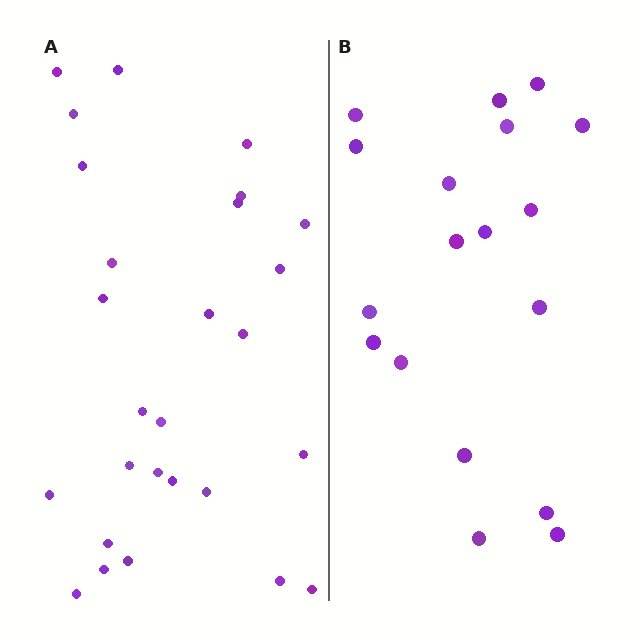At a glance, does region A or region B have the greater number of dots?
Region A (the left region) has more dots.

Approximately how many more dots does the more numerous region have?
Region A has roughly 8 or so more dots than region B.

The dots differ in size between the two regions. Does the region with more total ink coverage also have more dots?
No. Region B has more total ink coverage because its dots are larger, but region A actually contains more individual dots. Total area can be misleading — the number of items is what matters here.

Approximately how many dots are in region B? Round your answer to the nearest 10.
About 20 dots. (The exact count is 18, which rounds to 20.)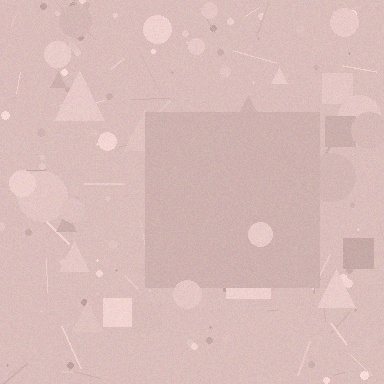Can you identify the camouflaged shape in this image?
The camouflaged shape is a square.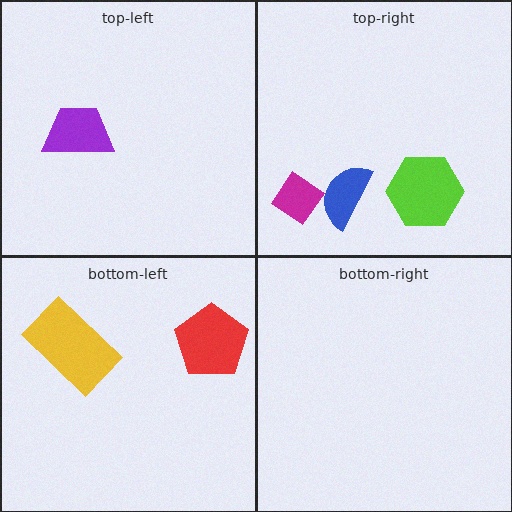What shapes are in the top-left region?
The purple trapezoid.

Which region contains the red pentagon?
The bottom-left region.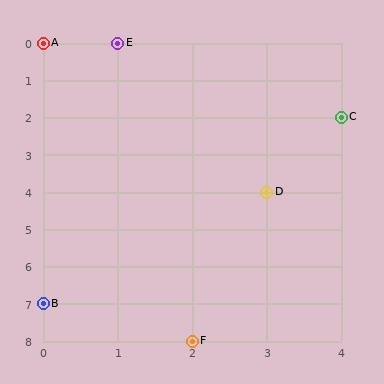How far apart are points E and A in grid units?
Points E and A are 1 column apart.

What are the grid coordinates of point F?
Point F is at grid coordinates (2, 8).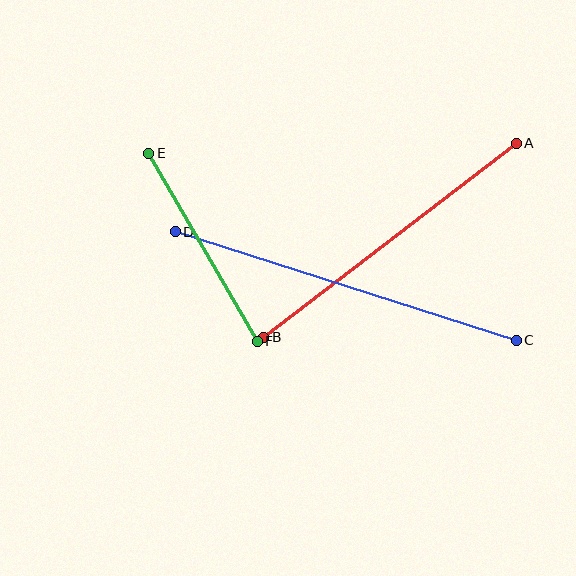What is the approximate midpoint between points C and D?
The midpoint is at approximately (346, 286) pixels.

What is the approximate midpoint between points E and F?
The midpoint is at approximately (203, 247) pixels.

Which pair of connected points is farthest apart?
Points C and D are farthest apart.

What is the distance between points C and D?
The distance is approximately 358 pixels.